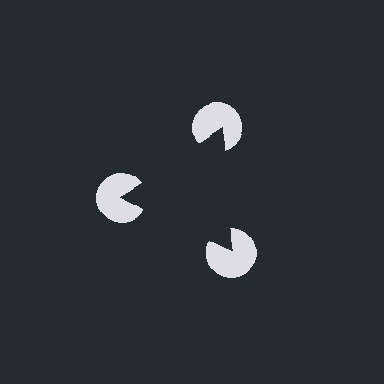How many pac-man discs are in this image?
There are 3 — one at each vertex of the illusory triangle.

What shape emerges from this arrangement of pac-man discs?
An illusory triangle — its edges are inferred from the aligned wedge cuts in the pac-man discs, not physically drawn.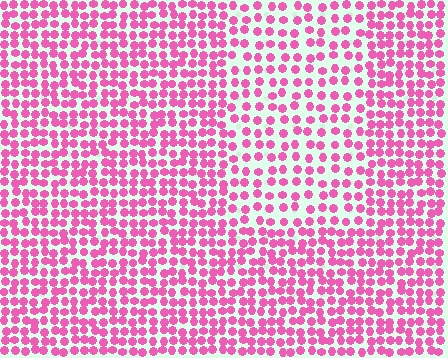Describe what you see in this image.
The image contains small pink elements arranged at two different densities. A rectangle-shaped region is visible where the elements are less densely packed than the surrounding area.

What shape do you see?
I see a rectangle.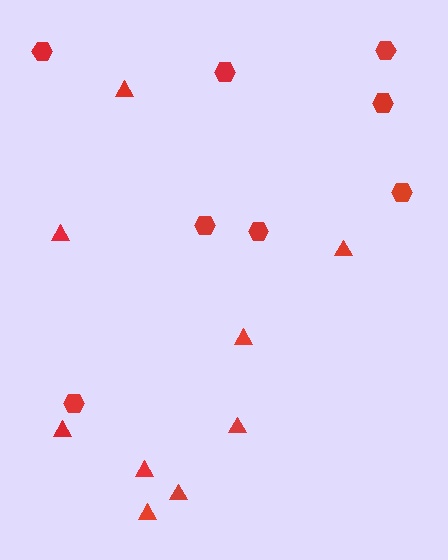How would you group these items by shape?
There are 2 groups: one group of triangles (9) and one group of hexagons (8).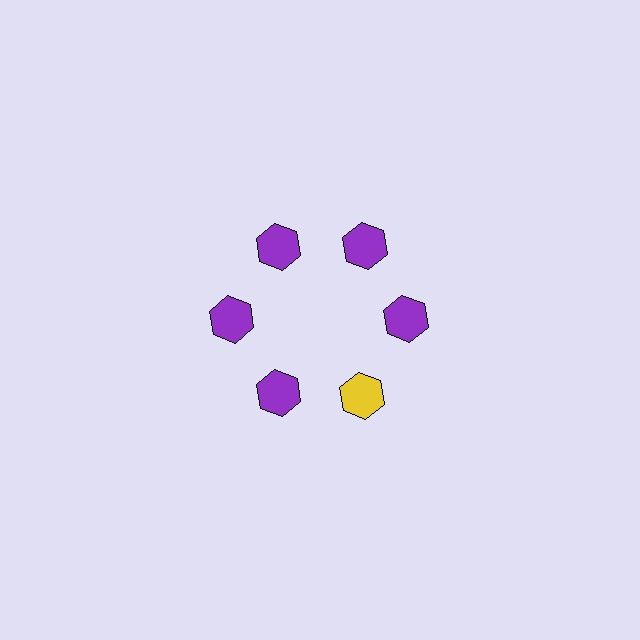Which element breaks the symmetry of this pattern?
The yellow hexagon at roughly the 5 o'clock position breaks the symmetry. All other shapes are purple hexagons.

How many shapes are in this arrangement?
There are 6 shapes arranged in a ring pattern.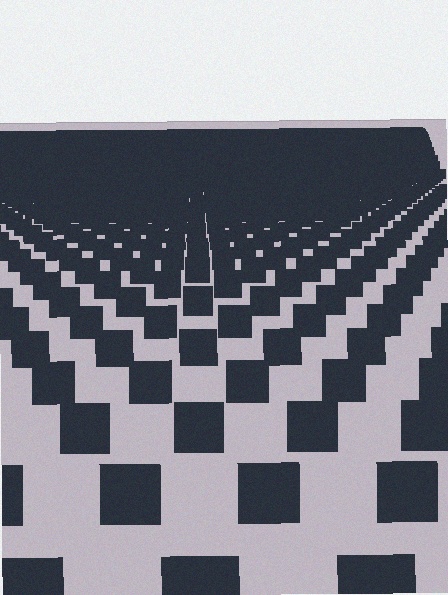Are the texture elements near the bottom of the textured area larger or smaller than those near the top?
Larger. Near the bottom, elements are closer to the viewer and appear at a bigger on-screen size.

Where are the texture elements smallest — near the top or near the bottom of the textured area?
Near the top.